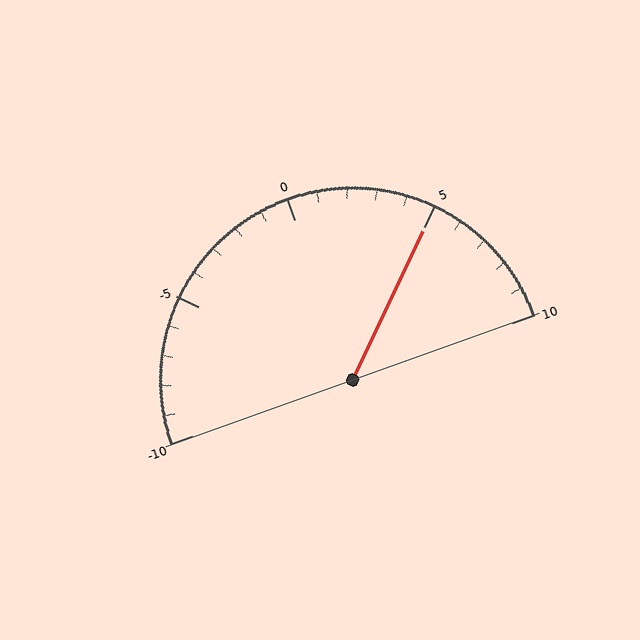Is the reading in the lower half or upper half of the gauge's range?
The reading is in the upper half of the range (-10 to 10).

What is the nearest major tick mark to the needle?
The nearest major tick mark is 5.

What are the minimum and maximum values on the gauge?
The gauge ranges from -10 to 10.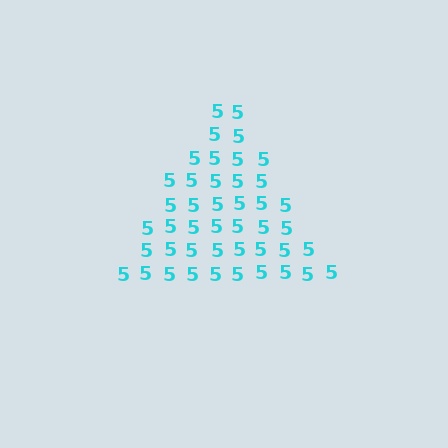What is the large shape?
The large shape is a triangle.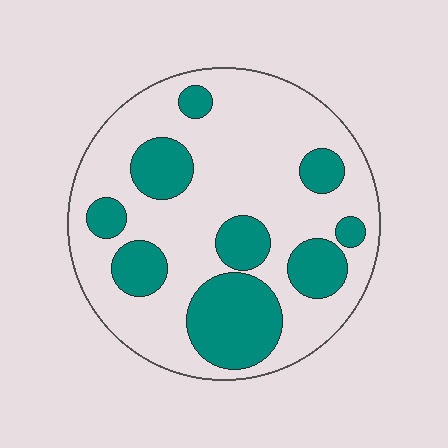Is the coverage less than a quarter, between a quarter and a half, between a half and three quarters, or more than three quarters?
Between a quarter and a half.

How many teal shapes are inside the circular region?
9.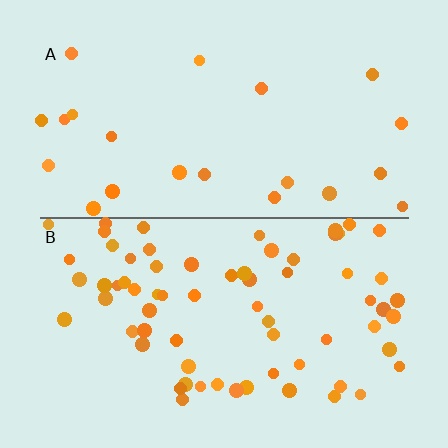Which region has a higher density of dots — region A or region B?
B (the bottom).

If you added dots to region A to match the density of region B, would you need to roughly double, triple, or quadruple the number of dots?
Approximately triple.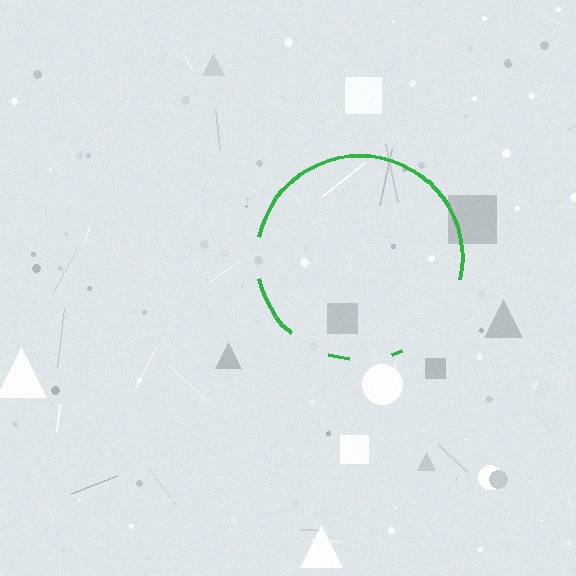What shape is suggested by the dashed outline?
The dashed outline suggests a circle.